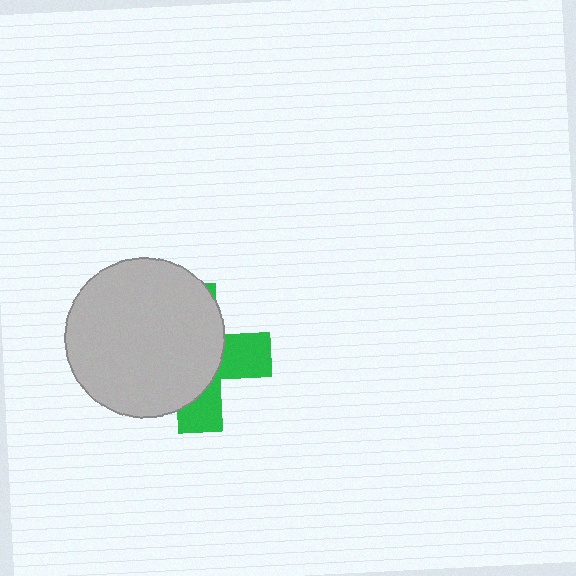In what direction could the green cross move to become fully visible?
The green cross could move right. That would shift it out from behind the light gray circle entirely.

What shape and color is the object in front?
The object in front is a light gray circle.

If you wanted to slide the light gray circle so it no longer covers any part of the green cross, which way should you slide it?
Slide it left — that is the most direct way to separate the two shapes.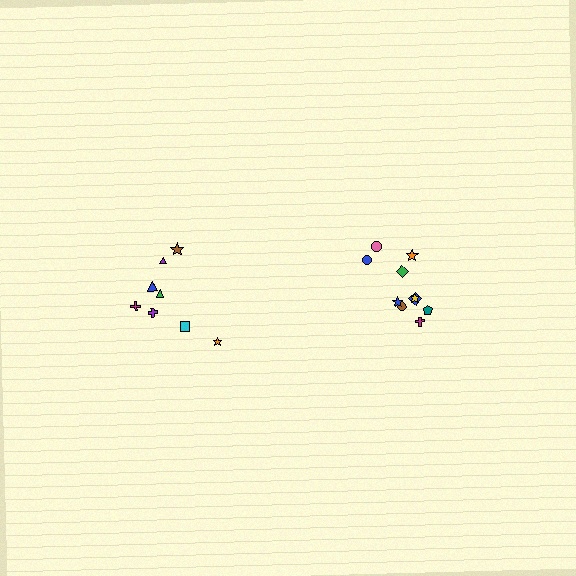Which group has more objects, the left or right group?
The right group.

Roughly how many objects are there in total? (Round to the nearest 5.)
Roughly 20 objects in total.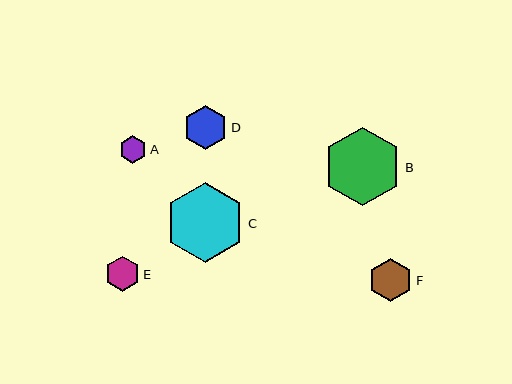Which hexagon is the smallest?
Hexagon A is the smallest with a size of approximately 28 pixels.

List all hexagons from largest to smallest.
From largest to smallest: C, B, D, F, E, A.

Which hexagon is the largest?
Hexagon C is the largest with a size of approximately 81 pixels.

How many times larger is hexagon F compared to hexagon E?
Hexagon F is approximately 1.3 times the size of hexagon E.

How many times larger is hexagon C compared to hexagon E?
Hexagon C is approximately 2.3 times the size of hexagon E.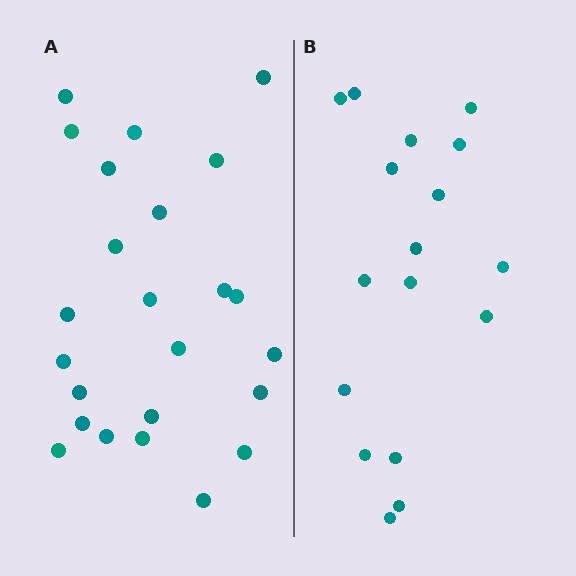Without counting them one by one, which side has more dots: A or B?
Region A (the left region) has more dots.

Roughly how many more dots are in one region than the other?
Region A has roughly 8 or so more dots than region B.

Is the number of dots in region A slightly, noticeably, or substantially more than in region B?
Region A has noticeably more, but not dramatically so. The ratio is roughly 1.4 to 1.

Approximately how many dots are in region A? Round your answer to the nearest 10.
About 20 dots. (The exact count is 24, which rounds to 20.)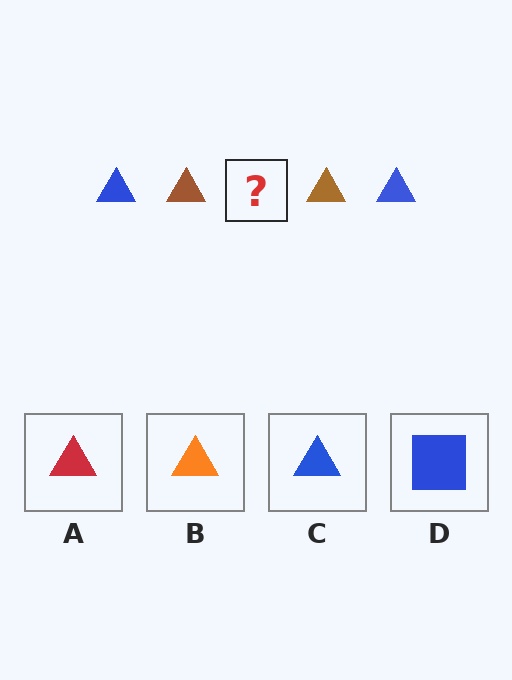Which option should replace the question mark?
Option C.